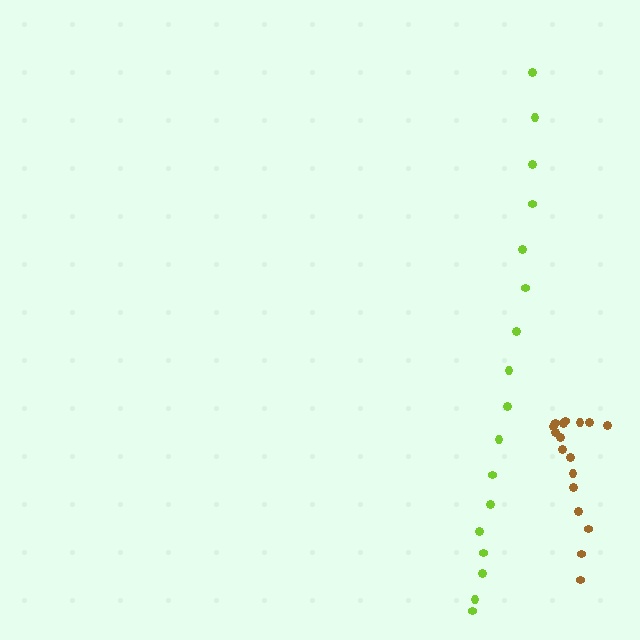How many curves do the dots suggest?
There are 2 distinct paths.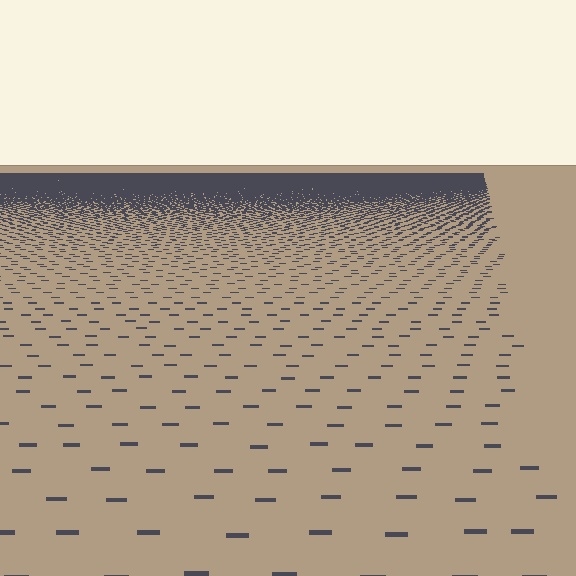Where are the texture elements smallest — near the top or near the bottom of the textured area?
Near the top.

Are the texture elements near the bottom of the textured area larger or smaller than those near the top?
Larger. Near the bottom, elements are closer to the viewer and appear at a bigger on-screen size.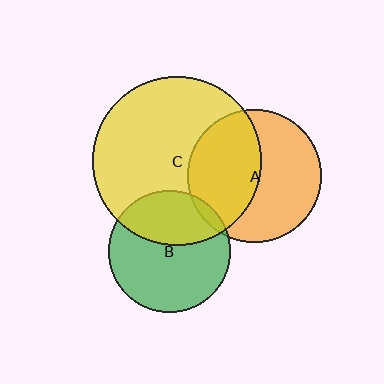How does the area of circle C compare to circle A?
Approximately 1.6 times.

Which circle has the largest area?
Circle C (yellow).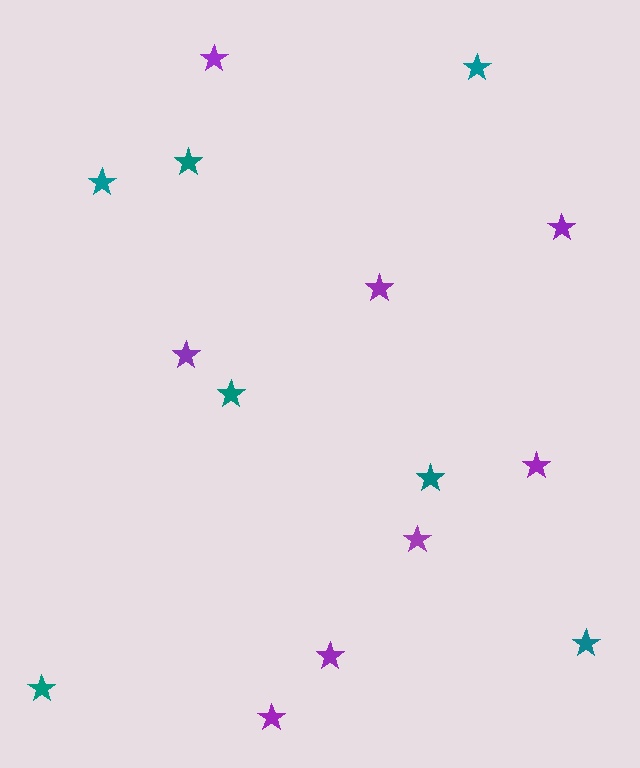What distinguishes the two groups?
There are 2 groups: one group of purple stars (8) and one group of teal stars (7).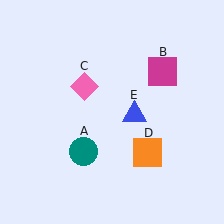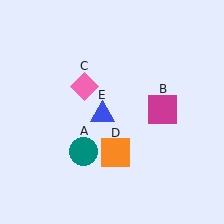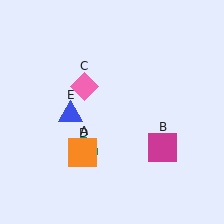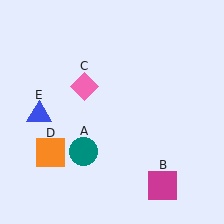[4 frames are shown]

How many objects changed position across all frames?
3 objects changed position: magenta square (object B), orange square (object D), blue triangle (object E).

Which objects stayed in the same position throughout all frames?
Teal circle (object A) and pink diamond (object C) remained stationary.